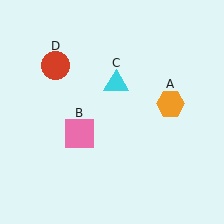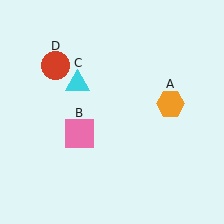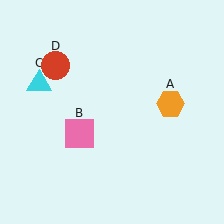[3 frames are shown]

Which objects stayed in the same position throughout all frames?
Orange hexagon (object A) and pink square (object B) and red circle (object D) remained stationary.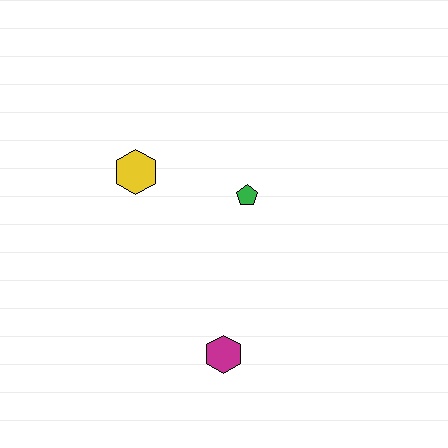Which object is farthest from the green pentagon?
The magenta hexagon is farthest from the green pentagon.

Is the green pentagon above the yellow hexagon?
No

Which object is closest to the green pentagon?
The yellow hexagon is closest to the green pentagon.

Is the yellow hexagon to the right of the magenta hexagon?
No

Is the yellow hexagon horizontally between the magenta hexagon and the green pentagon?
No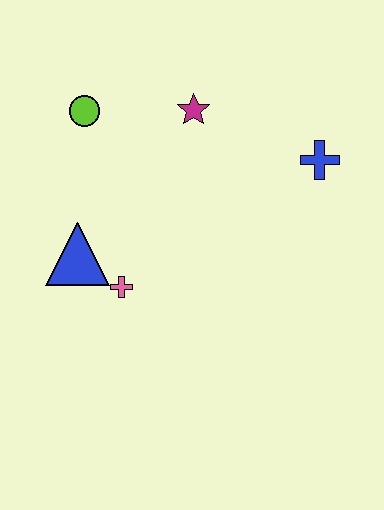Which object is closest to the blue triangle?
The pink cross is closest to the blue triangle.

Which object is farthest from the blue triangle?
The blue cross is farthest from the blue triangle.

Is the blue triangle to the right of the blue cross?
No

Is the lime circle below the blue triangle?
No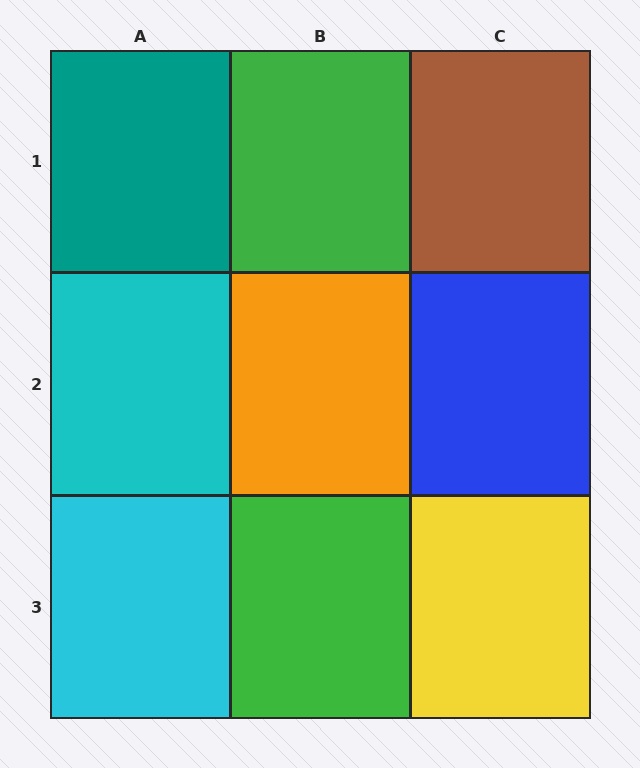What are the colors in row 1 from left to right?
Teal, green, brown.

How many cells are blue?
1 cell is blue.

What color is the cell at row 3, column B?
Green.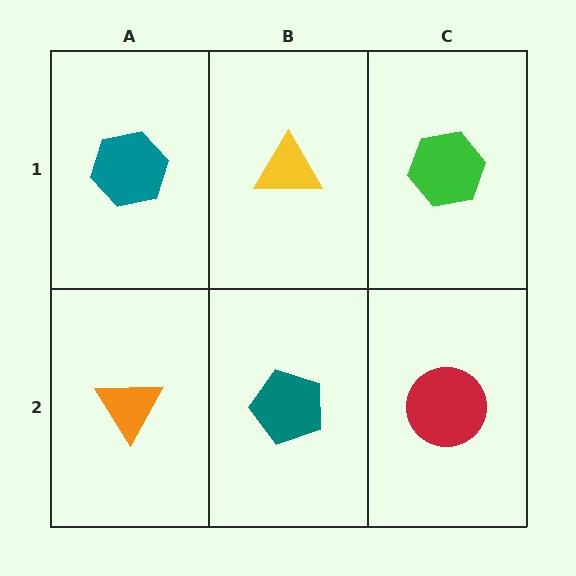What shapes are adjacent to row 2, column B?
A yellow triangle (row 1, column B), an orange triangle (row 2, column A), a red circle (row 2, column C).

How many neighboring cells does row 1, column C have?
2.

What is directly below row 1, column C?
A red circle.